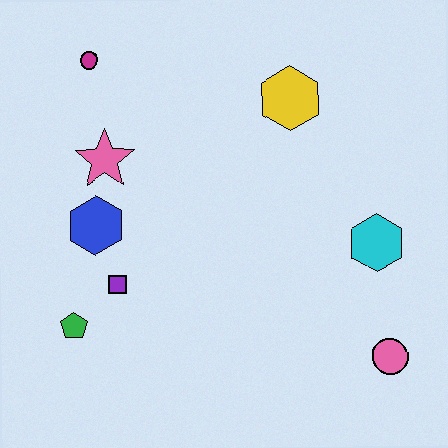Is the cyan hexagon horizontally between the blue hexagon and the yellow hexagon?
No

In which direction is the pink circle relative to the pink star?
The pink circle is to the right of the pink star.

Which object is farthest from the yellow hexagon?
The green pentagon is farthest from the yellow hexagon.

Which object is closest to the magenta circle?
The pink star is closest to the magenta circle.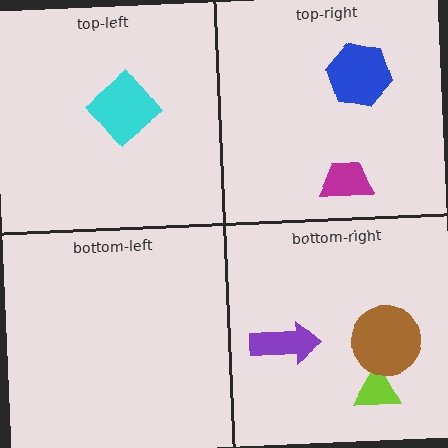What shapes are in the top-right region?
The magenta trapezoid, the blue hexagon.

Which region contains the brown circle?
The bottom-right region.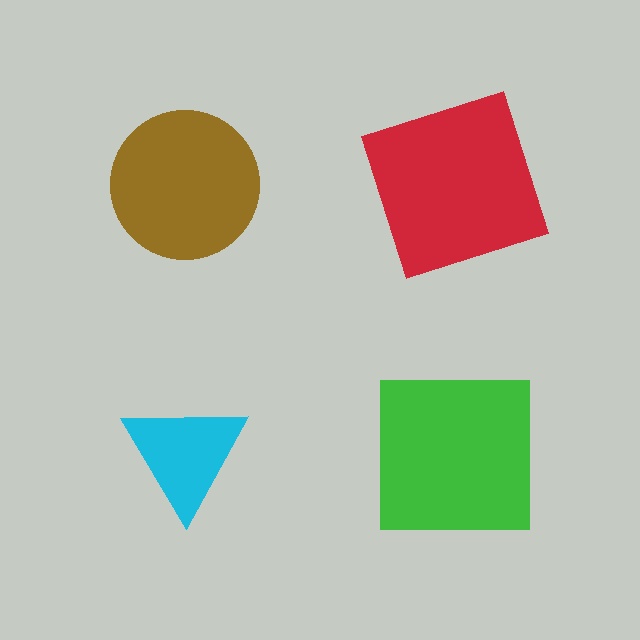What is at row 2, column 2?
A green square.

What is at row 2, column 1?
A cyan triangle.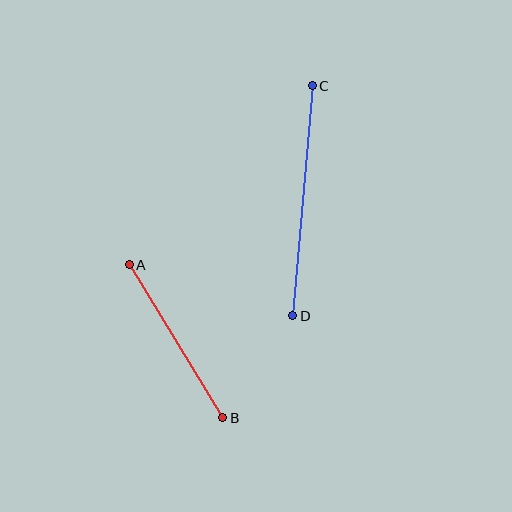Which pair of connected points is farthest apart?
Points C and D are farthest apart.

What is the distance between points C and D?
The distance is approximately 231 pixels.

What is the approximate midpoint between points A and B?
The midpoint is at approximately (176, 341) pixels.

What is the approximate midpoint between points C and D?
The midpoint is at approximately (303, 201) pixels.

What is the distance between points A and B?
The distance is approximately 179 pixels.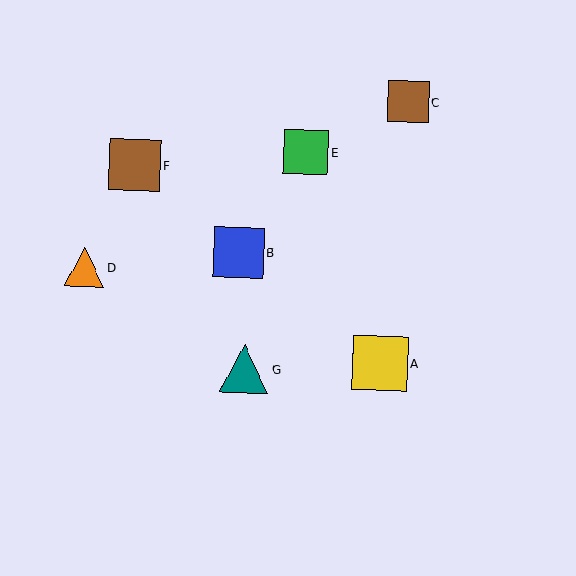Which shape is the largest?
The yellow square (labeled A) is the largest.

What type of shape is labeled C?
Shape C is a brown square.